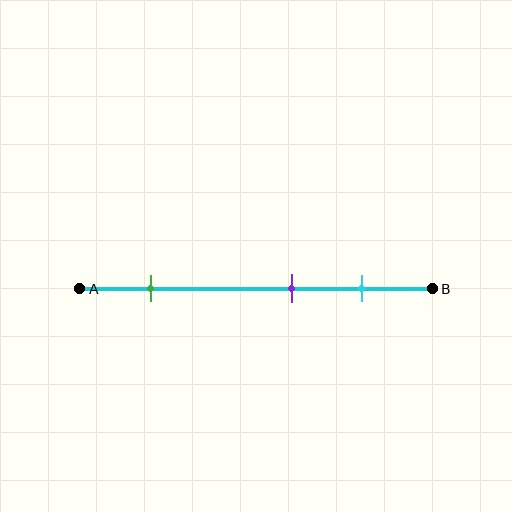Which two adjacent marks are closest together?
The purple and cyan marks are the closest adjacent pair.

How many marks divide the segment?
There are 3 marks dividing the segment.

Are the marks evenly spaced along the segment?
No, the marks are not evenly spaced.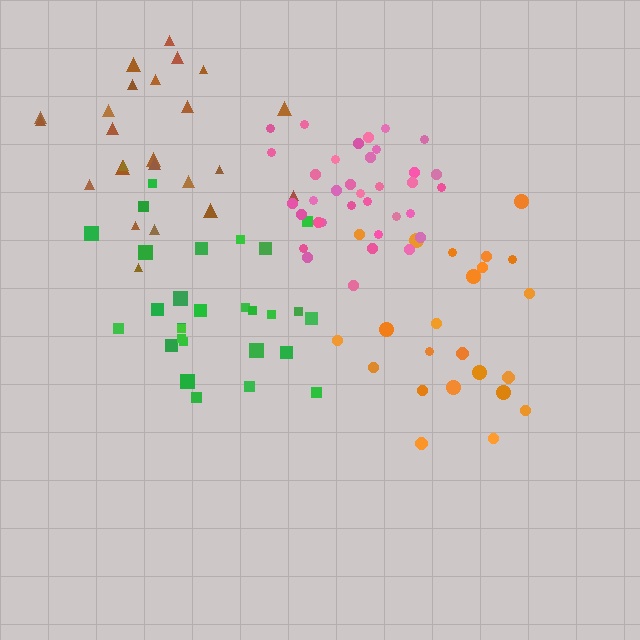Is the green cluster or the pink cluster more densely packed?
Pink.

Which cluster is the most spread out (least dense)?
Orange.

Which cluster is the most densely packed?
Pink.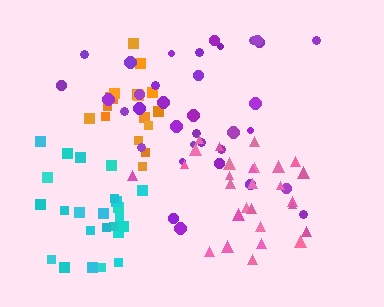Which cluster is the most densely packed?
Orange.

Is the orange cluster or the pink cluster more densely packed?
Orange.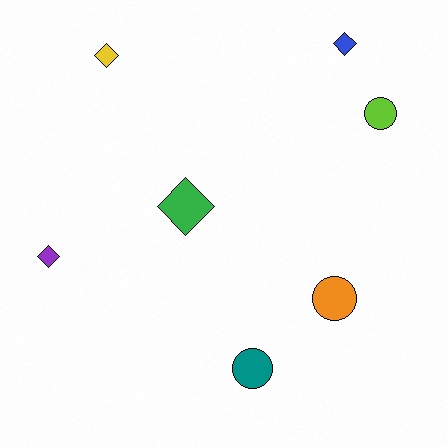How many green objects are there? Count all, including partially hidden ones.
There is 1 green object.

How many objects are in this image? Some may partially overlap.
There are 7 objects.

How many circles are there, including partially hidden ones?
There are 3 circles.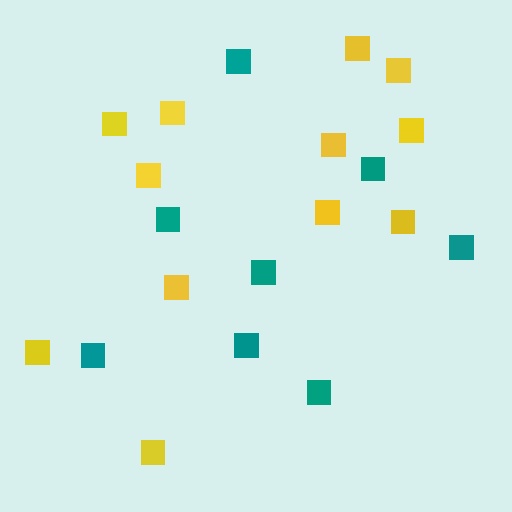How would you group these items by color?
There are 2 groups: one group of yellow squares (12) and one group of teal squares (8).